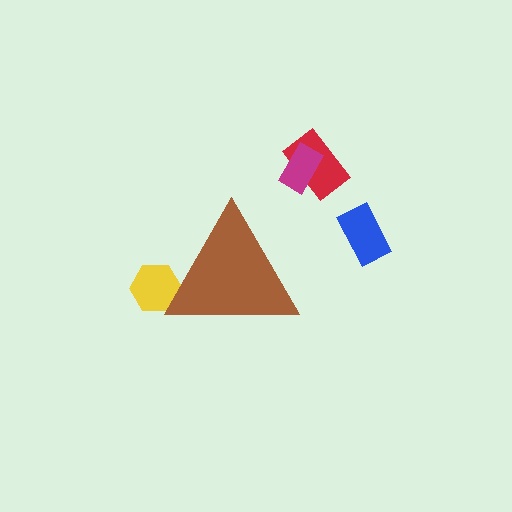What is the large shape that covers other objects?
A brown triangle.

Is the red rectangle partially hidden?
No, the red rectangle is fully visible.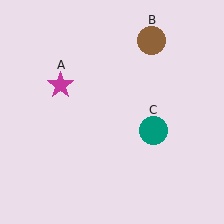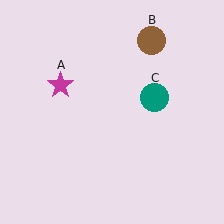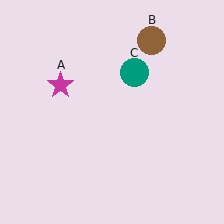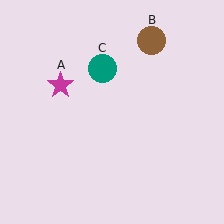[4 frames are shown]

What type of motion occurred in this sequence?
The teal circle (object C) rotated counterclockwise around the center of the scene.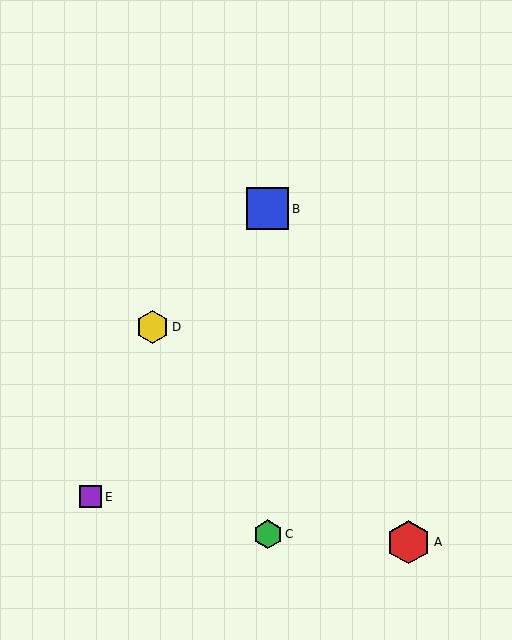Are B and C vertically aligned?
Yes, both are at x≈268.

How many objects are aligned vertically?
2 objects (B, C) are aligned vertically.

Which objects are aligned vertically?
Objects B, C are aligned vertically.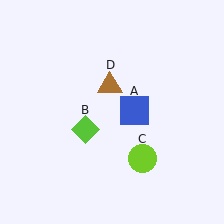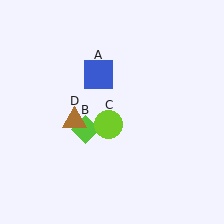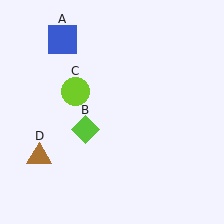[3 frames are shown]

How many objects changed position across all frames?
3 objects changed position: blue square (object A), lime circle (object C), brown triangle (object D).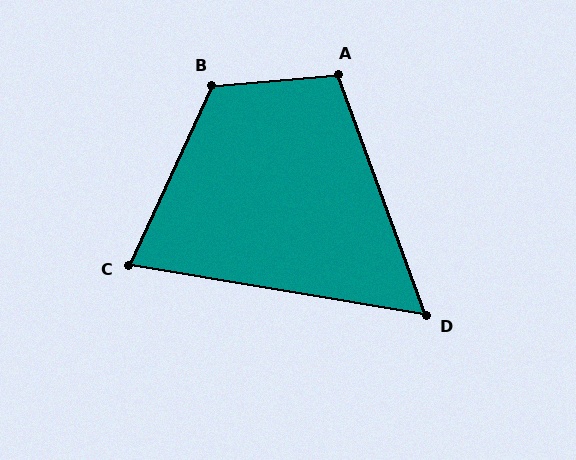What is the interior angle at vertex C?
Approximately 75 degrees (acute).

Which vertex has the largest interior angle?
B, at approximately 120 degrees.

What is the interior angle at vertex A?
Approximately 105 degrees (obtuse).